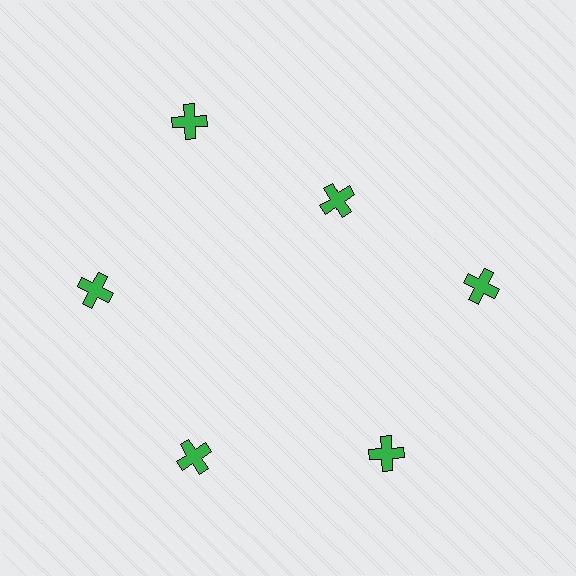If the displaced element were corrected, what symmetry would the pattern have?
It would have 6-fold rotational symmetry — the pattern would map onto itself every 60 degrees.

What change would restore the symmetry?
The symmetry would be restored by moving it outward, back onto the ring so that all 6 crosses sit at equal angles and equal distance from the center.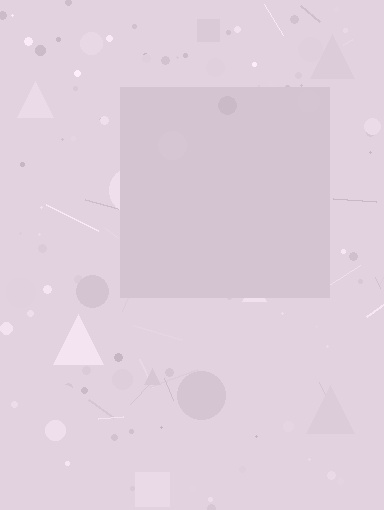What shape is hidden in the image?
A square is hidden in the image.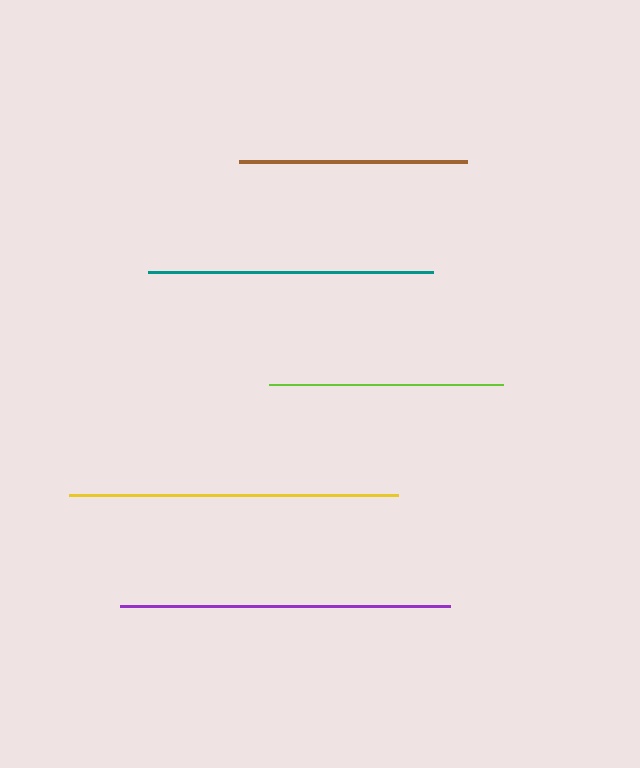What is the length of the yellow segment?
The yellow segment is approximately 329 pixels long.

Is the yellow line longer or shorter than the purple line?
The purple line is longer than the yellow line.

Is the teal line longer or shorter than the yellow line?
The yellow line is longer than the teal line.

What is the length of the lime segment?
The lime segment is approximately 234 pixels long.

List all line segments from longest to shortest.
From longest to shortest: purple, yellow, teal, lime, brown.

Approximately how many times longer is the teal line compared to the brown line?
The teal line is approximately 1.2 times the length of the brown line.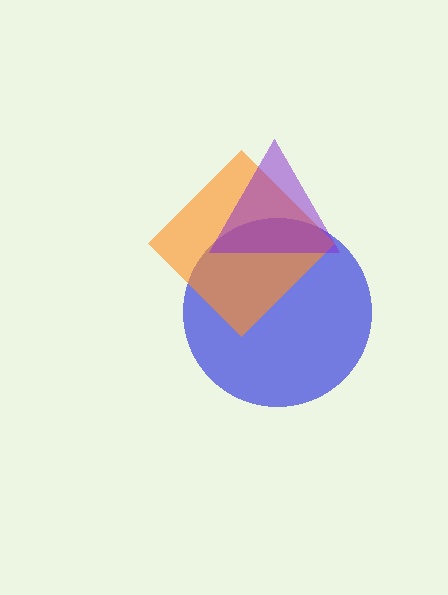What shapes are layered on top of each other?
The layered shapes are: a blue circle, an orange diamond, a purple triangle.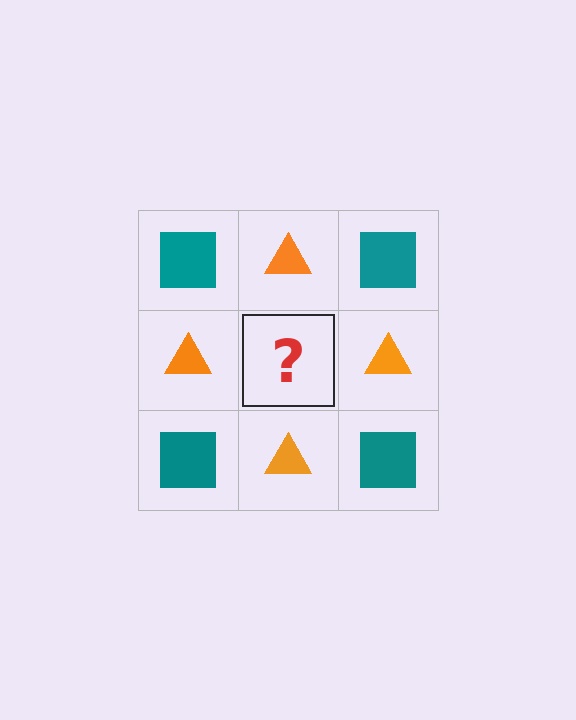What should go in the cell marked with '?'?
The missing cell should contain a teal square.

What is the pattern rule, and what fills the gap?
The rule is that it alternates teal square and orange triangle in a checkerboard pattern. The gap should be filled with a teal square.